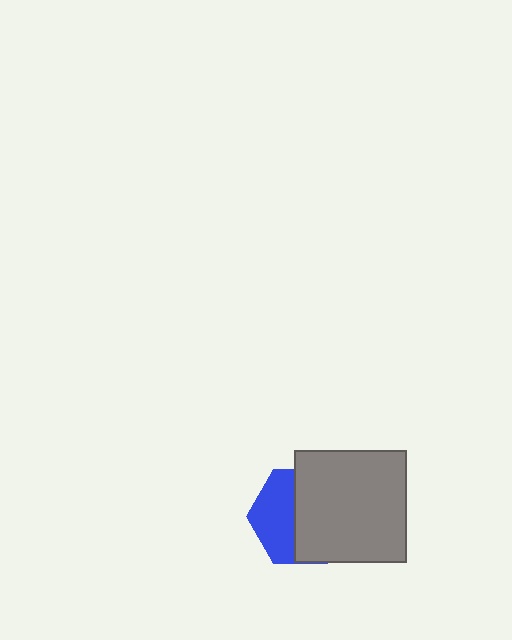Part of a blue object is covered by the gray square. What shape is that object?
It is a hexagon.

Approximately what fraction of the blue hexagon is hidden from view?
Roughly 59% of the blue hexagon is hidden behind the gray square.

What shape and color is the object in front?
The object in front is a gray square.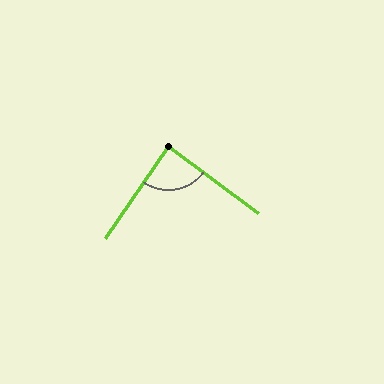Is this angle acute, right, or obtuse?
It is approximately a right angle.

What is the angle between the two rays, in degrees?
Approximately 88 degrees.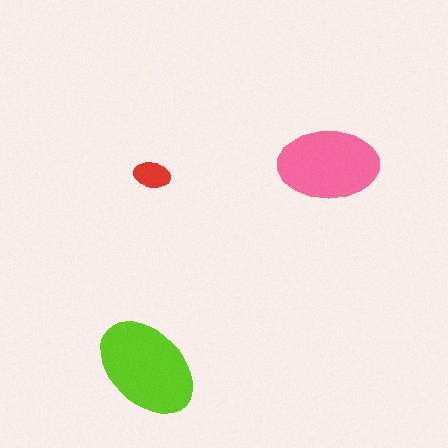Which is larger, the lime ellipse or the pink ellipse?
The lime one.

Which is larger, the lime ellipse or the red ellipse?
The lime one.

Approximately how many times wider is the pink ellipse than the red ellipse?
About 2.5 times wider.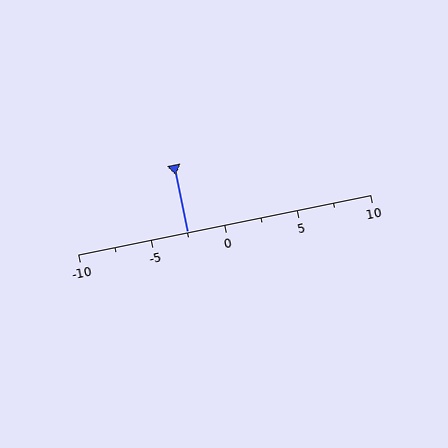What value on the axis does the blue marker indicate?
The marker indicates approximately -2.5.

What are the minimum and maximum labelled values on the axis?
The axis runs from -10 to 10.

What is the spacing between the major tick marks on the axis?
The major ticks are spaced 5 apart.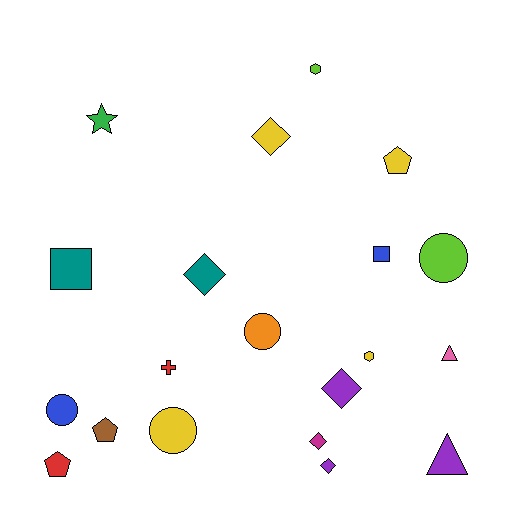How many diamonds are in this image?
There are 5 diamonds.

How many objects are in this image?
There are 20 objects.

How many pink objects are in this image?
There is 1 pink object.